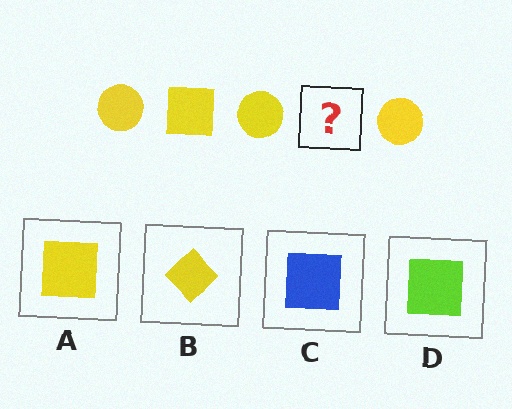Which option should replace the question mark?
Option A.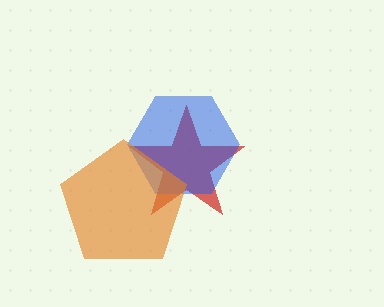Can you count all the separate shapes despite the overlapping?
Yes, there are 3 separate shapes.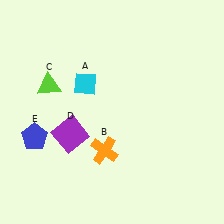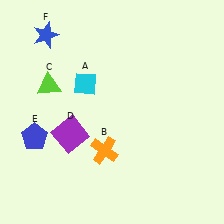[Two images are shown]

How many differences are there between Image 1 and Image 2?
There is 1 difference between the two images.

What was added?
A blue star (F) was added in Image 2.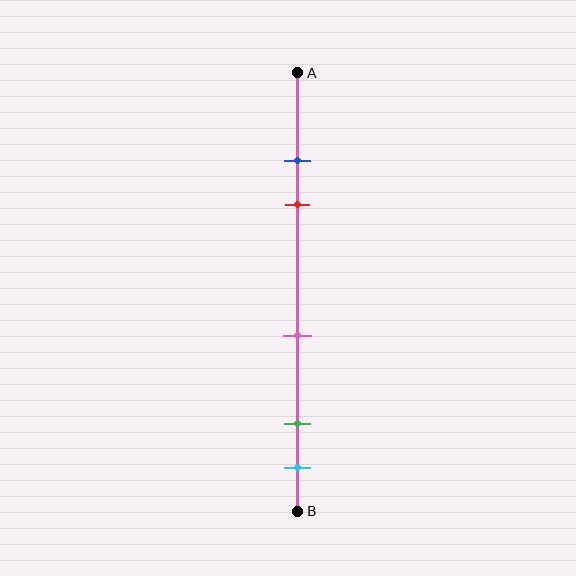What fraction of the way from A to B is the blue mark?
The blue mark is approximately 20% (0.2) of the way from A to B.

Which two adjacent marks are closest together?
The blue and red marks are the closest adjacent pair.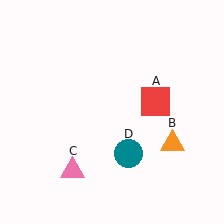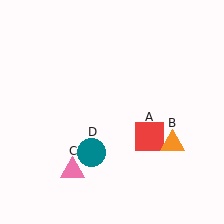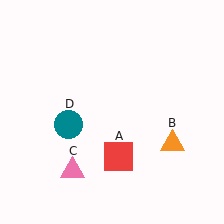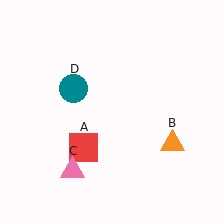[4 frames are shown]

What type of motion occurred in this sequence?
The red square (object A), teal circle (object D) rotated clockwise around the center of the scene.